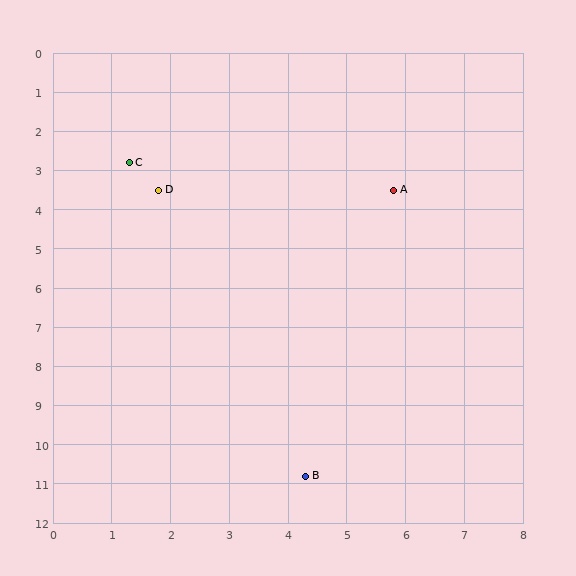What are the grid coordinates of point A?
Point A is at approximately (5.8, 3.5).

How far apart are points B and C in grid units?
Points B and C are about 8.5 grid units apart.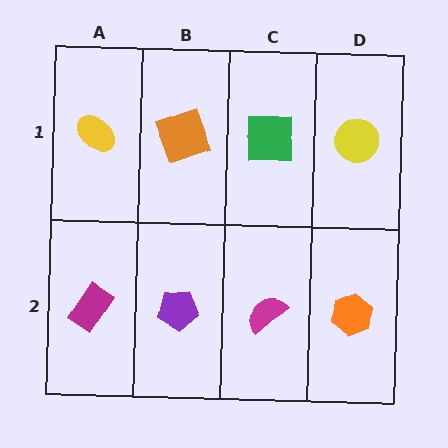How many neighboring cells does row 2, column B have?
3.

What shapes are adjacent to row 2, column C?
A green square (row 1, column C), a purple pentagon (row 2, column B), an orange hexagon (row 2, column D).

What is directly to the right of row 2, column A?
A purple pentagon.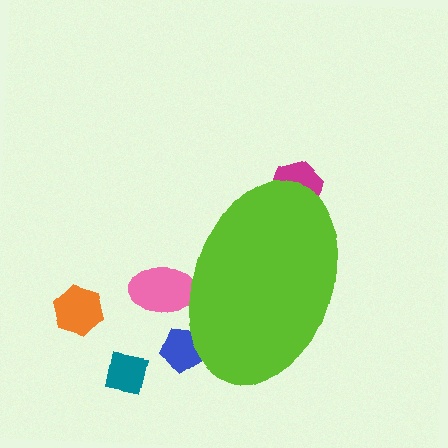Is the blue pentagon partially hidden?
Yes, the blue pentagon is partially hidden behind the lime ellipse.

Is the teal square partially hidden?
No, the teal square is fully visible.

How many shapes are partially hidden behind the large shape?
3 shapes are partially hidden.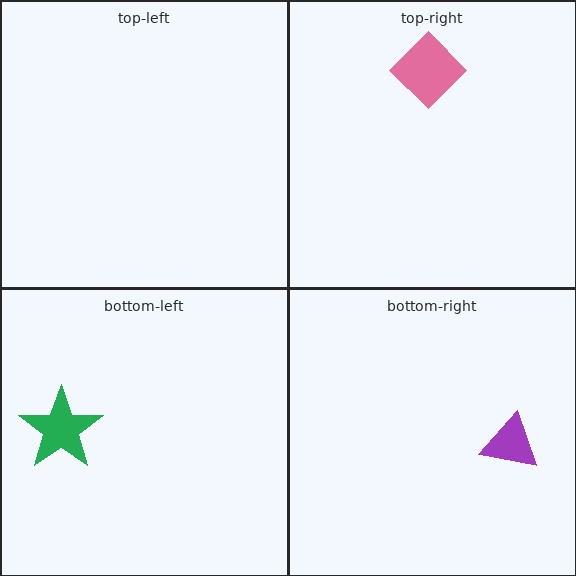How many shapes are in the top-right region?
1.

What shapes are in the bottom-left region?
The green star.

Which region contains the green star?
The bottom-left region.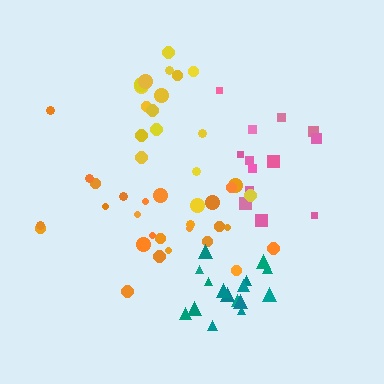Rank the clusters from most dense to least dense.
teal, yellow, orange, pink.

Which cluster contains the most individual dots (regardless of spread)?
Orange (26).